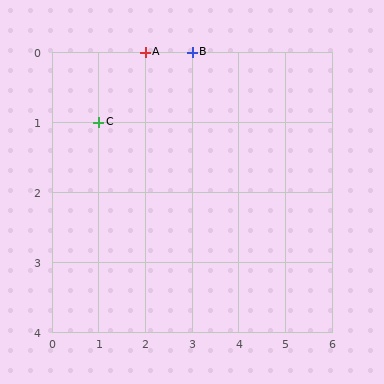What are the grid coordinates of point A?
Point A is at grid coordinates (2, 0).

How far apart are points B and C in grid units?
Points B and C are 2 columns and 1 row apart (about 2.2 grid units diagonally).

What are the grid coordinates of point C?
Point C is at grid coordinates (1, 1).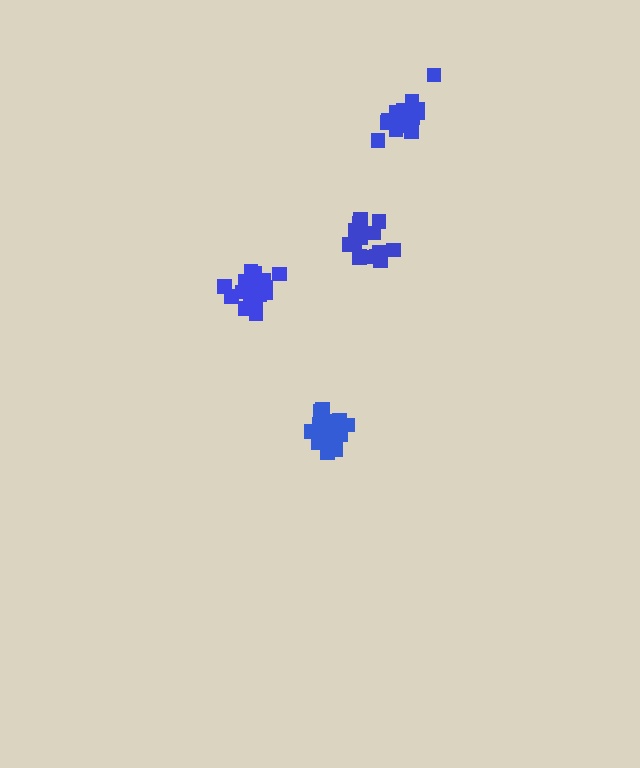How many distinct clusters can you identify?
There are 4 distinct clusters.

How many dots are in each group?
Group 1: 15 dots, Group 2: 18 dots, Group 3: 19 dots, Group 4: 19 dots (71 total).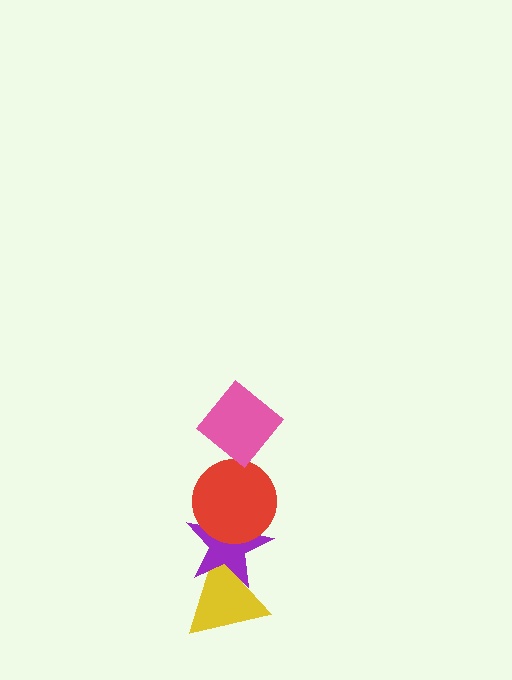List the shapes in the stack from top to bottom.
From top to bottom: the pink diamond, the red circle, the purple star, the yellow triangle.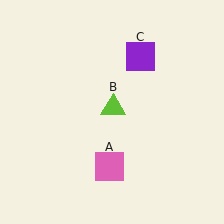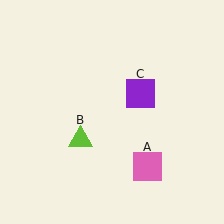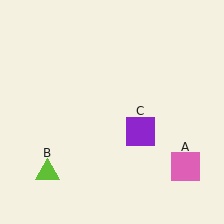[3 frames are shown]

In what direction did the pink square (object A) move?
The pink square (object A) moved right.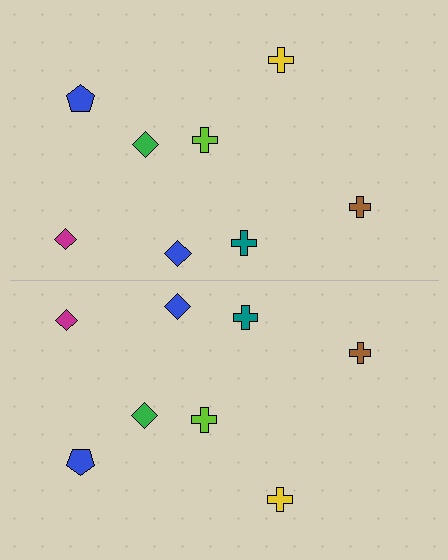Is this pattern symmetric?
Yes, this pattern has bilateral (reflection) symmetry.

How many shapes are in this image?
There are 16 shapes in this image.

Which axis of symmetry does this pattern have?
The pattern has a horizontal axis of symmetry running through the center of the image.